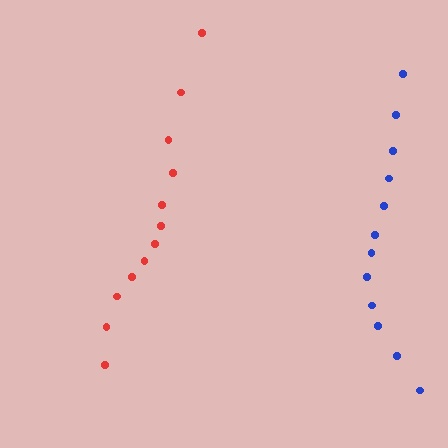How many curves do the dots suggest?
There are 2 distinct paths.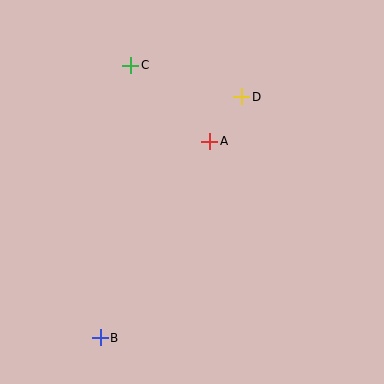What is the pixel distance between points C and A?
The distance between C and A is 110 pixels.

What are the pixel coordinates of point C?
Point C is at (131, 65).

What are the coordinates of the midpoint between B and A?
The midpoint between B and A is at (155, 239).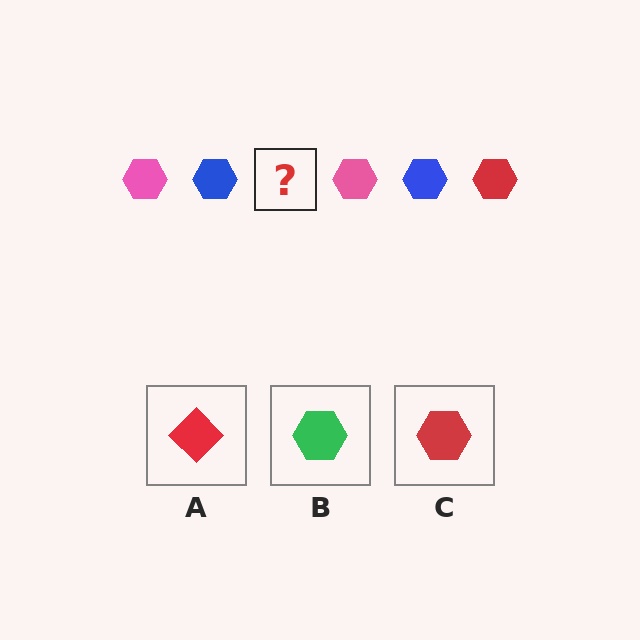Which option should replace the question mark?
Option C.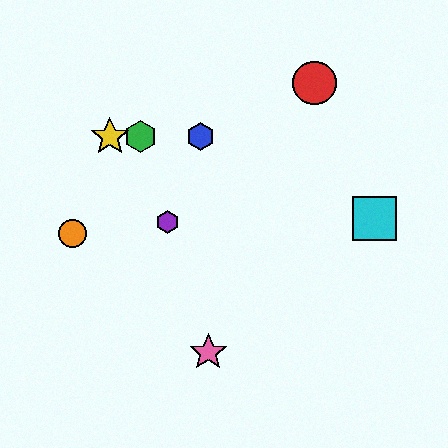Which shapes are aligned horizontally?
The blue hexagon, the green hexagon, the yellow star are aligned horizontally.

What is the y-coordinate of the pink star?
The pink star is at y≈352.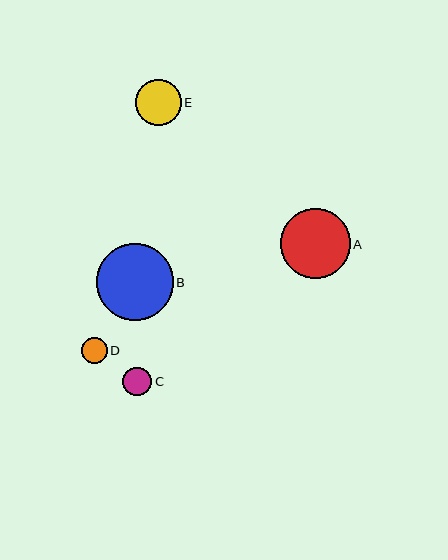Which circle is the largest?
Circle B is the largest with a size of approximately 77 pixels.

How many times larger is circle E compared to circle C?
Circle E is approximately 1.6 times the size of circle C.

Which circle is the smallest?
Circle D is the smallest with a size of approximately 26 pixels.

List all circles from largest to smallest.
From largest to smallest: B, A, E, C, D.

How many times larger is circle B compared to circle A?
Circle B is approximately 1.1 times the size of circle A.